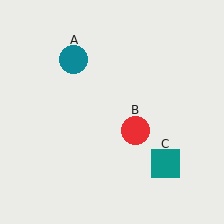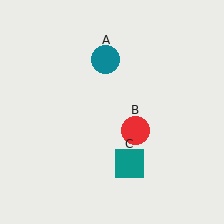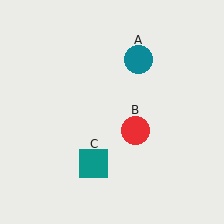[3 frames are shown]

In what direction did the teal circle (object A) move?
The teal circle (object A) moved right.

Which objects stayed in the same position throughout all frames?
Red circle (object B) remained stationary.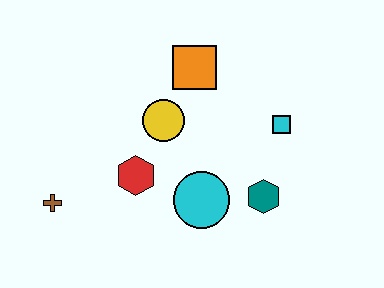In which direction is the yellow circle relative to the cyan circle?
The yellow circle is above the cyan circle.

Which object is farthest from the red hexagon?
The cyan square is farthest from the red hexagon.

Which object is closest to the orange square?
The yellow circle is closest to the orange square.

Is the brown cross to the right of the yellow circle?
No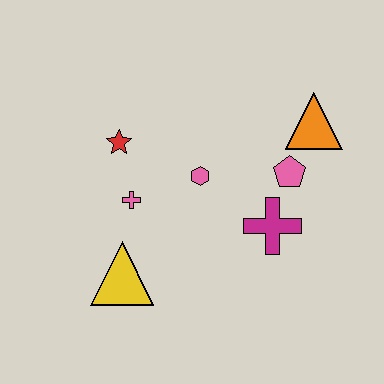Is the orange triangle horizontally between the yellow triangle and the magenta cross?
No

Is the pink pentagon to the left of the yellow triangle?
No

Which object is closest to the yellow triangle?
The pink cross is closest to the yellow triangle.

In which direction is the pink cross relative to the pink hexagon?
The pink cross is to the left of the pink hexagon.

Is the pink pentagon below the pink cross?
No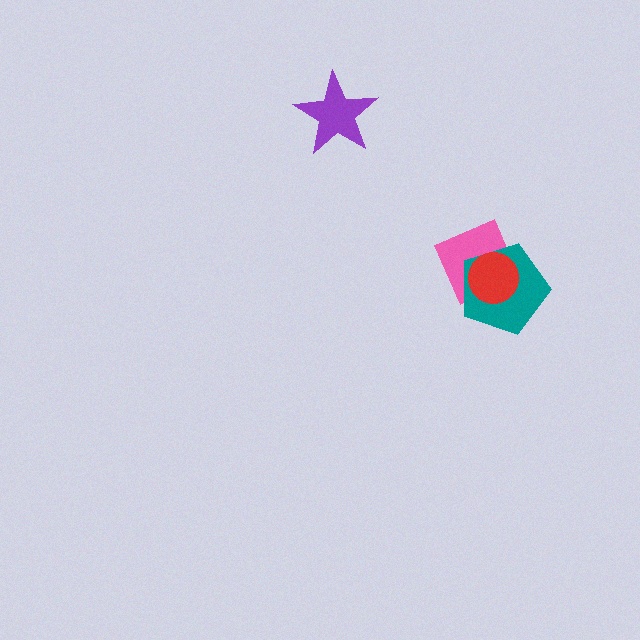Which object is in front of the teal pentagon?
The red circle is in front of the teal pentagon.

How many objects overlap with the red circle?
2 objects overlap with the red circle.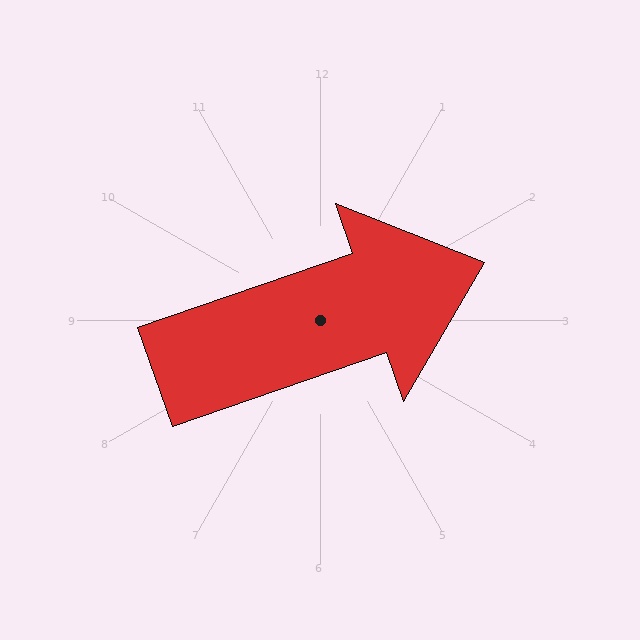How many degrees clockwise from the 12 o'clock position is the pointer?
Approximately 71 degrees.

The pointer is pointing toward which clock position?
Roughly 2 o'clock.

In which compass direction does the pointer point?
East.